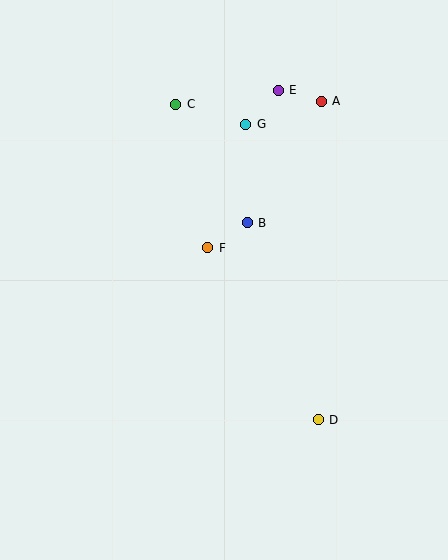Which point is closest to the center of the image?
Point F at (208, 248) is closest to the center.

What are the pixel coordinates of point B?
Point B is at (247, 223).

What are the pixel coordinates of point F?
Point F is at (208, 248).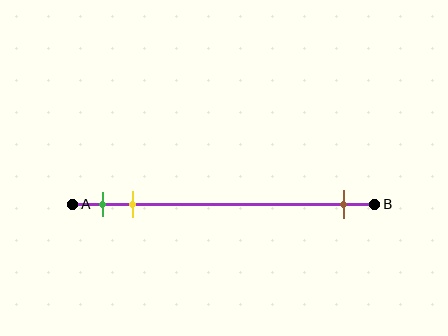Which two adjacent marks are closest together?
The green and yellow marks are the closest adjacent pair.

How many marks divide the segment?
There are 3 marks dividing the segment.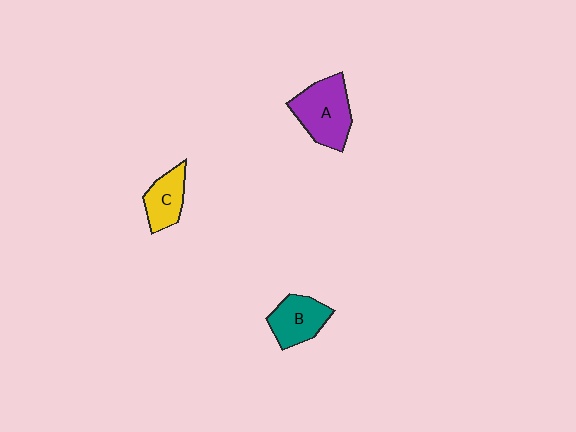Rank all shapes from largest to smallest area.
From largest to smallest: A (purple), B (teal), C (yellow).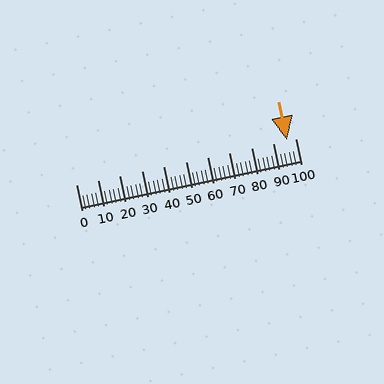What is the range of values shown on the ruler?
The ruler shows values from 0 to 100.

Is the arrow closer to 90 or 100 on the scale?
The arrow is closer to 100.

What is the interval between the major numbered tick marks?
The major tick marks are spaced 10 units apart.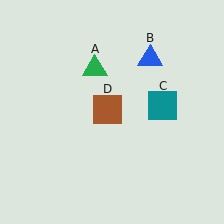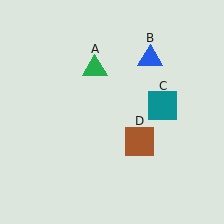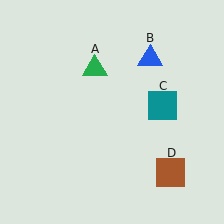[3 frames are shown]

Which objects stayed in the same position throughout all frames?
Green triangle (object A) and blue triangle (object B) and teal square (object C) remained stationary.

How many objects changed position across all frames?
1 object changed position: brown square (object D).